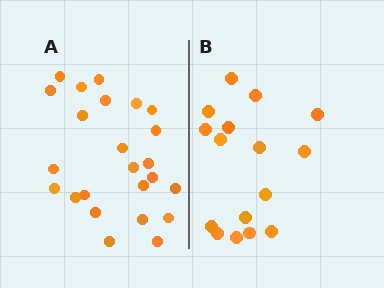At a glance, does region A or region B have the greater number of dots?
Region A (the left region) has more dots.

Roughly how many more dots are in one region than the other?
Region A has roughly 8 or so more dots than region B.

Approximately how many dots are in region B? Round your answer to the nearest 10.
About 20 dots. (The exact count is 16, which rounds to 20.)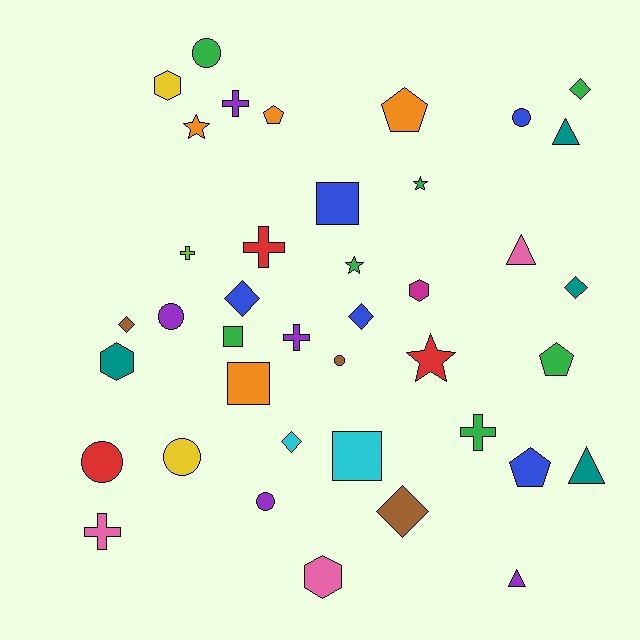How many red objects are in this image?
There are 3 red objects.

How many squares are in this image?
There are 4 squares.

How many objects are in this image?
There are 40 objects.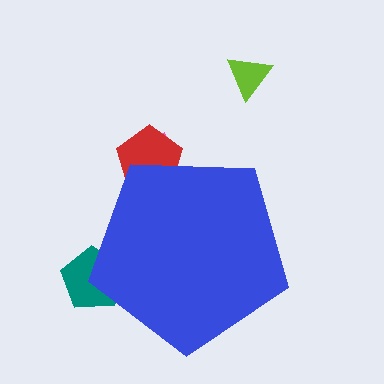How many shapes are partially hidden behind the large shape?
3 shapes are partially hidden.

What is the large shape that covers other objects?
A blue pentagon.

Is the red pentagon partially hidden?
Yes, the red pentagon is partially hidden behind the blue pentagon.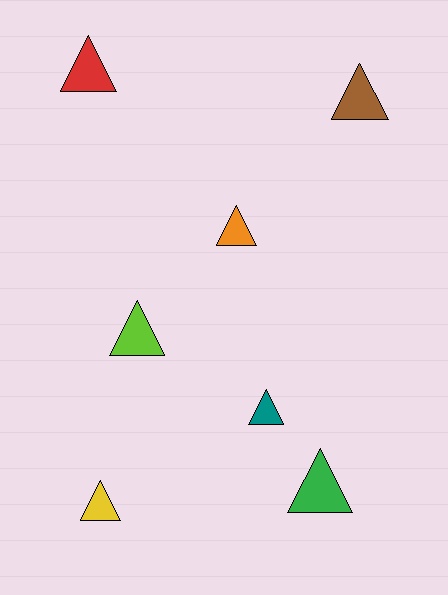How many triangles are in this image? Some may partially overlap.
There are 7 triangles.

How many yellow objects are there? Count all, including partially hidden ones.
There is 1 yellow object.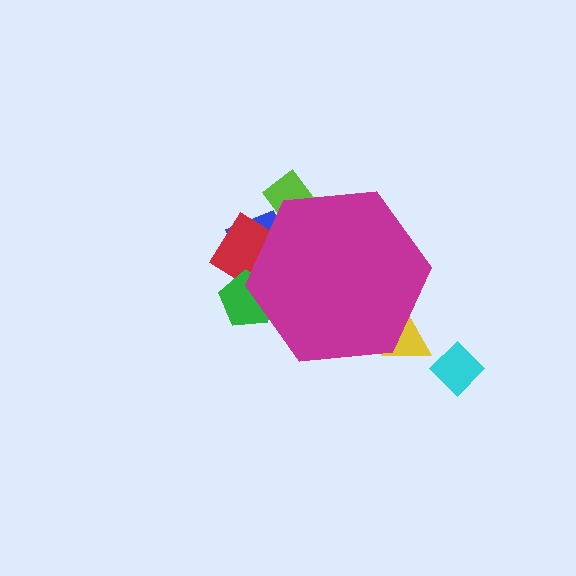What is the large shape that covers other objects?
A magenta hexagon.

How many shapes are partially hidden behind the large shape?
5 shapes are partially hidden.